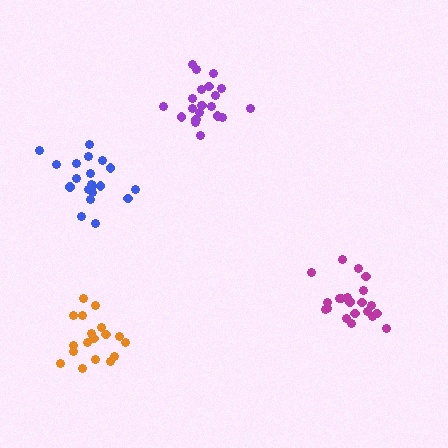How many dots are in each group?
Group 1: 21 dots, Group 2: 18 dots, Group 3: 21 dots, Group 4: 21 dots (81 total).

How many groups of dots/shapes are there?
There are 4 groups.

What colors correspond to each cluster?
The clusters are colored: purple, orange, magenta, blue.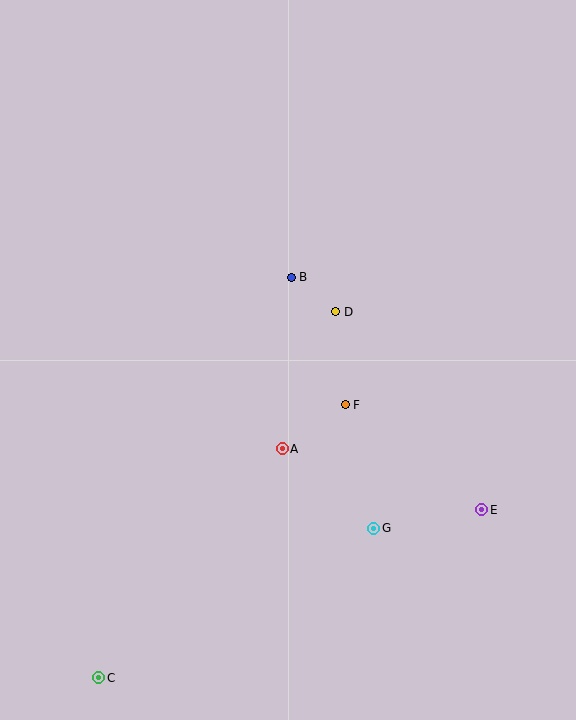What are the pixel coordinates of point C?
Point C is at (99, 678).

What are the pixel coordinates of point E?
Point E is at (482, 510).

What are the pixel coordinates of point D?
Point D is at (336, 312).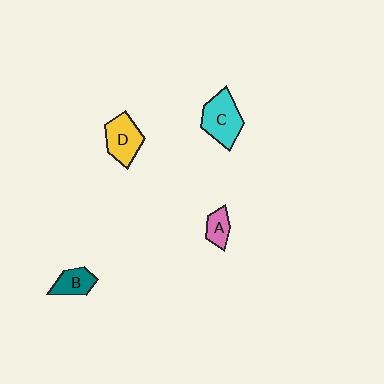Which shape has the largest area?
Shape C (cyan).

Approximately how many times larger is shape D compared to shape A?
Approximately 1.8 times.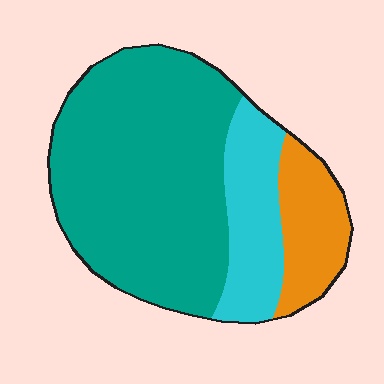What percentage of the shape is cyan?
Cyan covers roughly 20% of the shape.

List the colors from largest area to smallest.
From largest to smallest: teal, cyan, orange.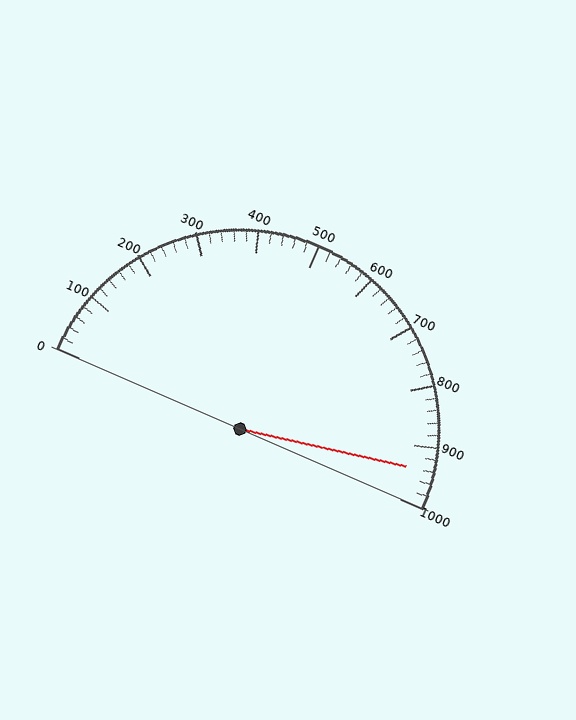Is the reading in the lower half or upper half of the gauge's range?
The reading is in the upper half of the range (0 to 1000).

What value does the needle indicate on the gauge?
The needle indicates approximately 940.